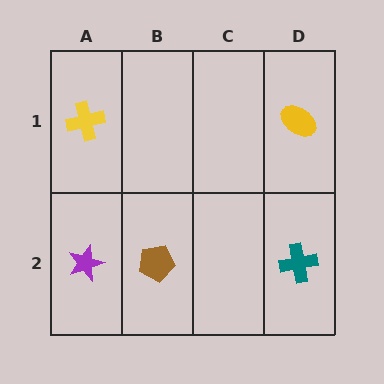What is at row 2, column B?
A brown pentagon.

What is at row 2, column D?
A teal cross.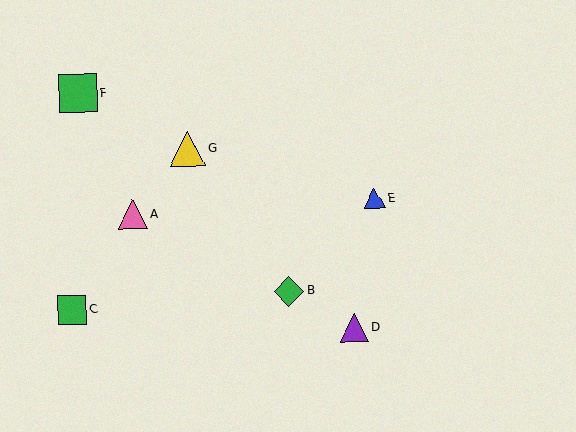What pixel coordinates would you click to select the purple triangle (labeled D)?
Click at (355, 328) to select the purple triangle D.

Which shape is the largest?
The green square (labeled F) is the largest.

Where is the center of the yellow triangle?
The center of the yellow triangle is at (188, 149).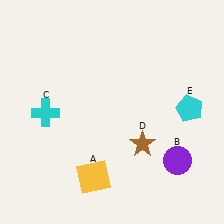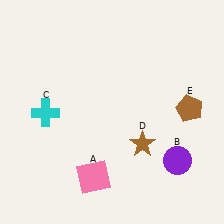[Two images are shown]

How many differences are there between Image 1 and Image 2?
There are 2 differences between the two images.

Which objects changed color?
A changed from yellow to pink. E changed from cyan to brown.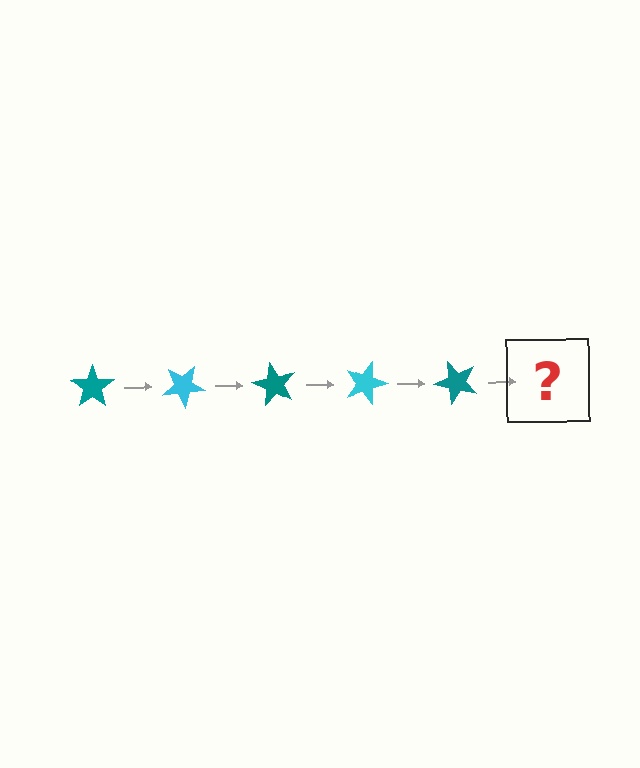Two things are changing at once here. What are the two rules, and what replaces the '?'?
The two rules are that it rotates 30 degrees each step and the color cycles through teal and cyan. The '?' should be a cyan star, rotated 150 degrees from the start.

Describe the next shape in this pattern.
It should be a cyan star, rotated 150 degrees from the start.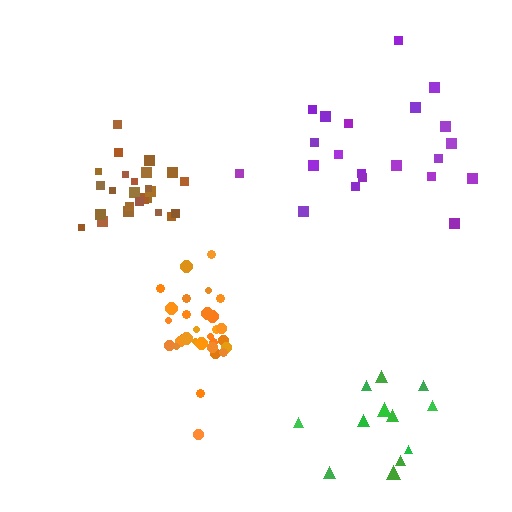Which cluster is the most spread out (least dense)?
Purple.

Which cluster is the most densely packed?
Orange.